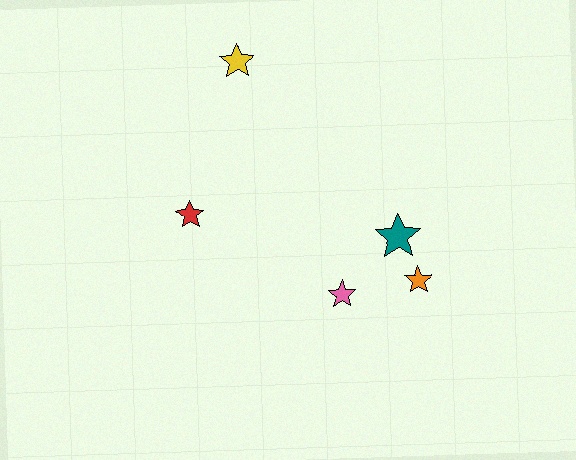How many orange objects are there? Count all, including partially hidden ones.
There is 1 orange object.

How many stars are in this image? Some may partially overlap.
There are 5 stars.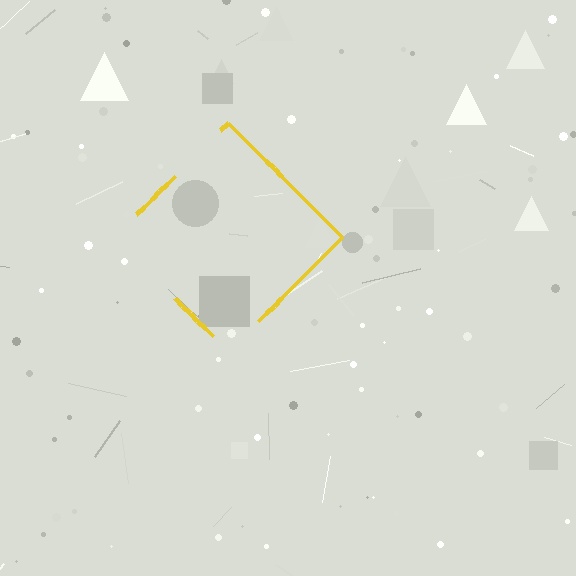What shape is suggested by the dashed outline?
The dashed outline suggests a diamond.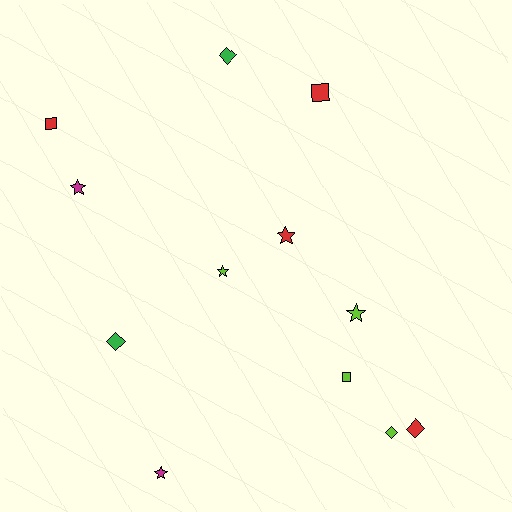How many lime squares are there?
There is 1 lime square.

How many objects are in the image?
There are 12 objects.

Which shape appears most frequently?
Star, with 5 objects.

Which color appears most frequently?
Red, with 4 objects.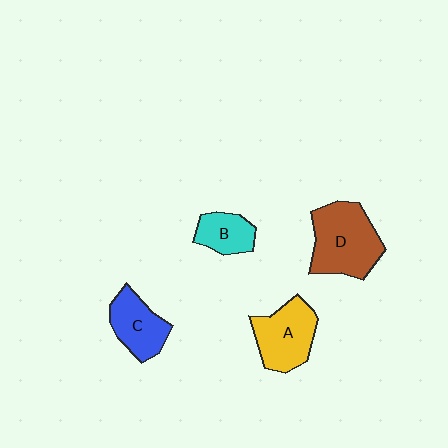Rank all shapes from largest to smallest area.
From largest to smallest: D (brown), A (yellow), C (blue), B (cyan).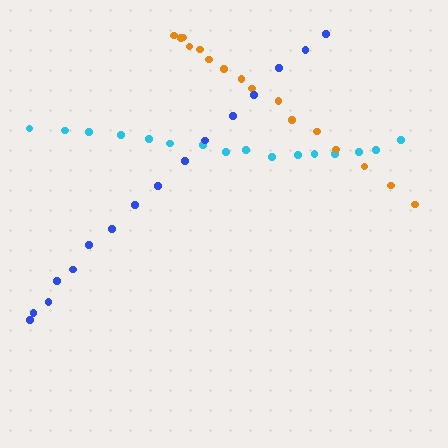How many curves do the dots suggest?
There are 3 distinct paths.